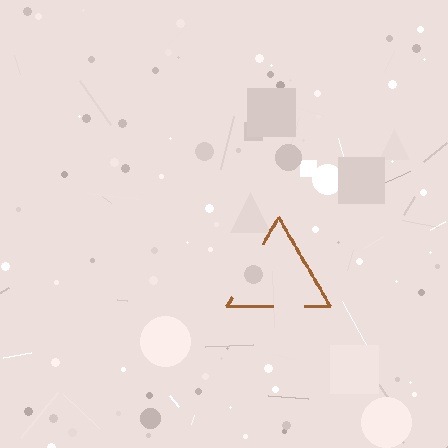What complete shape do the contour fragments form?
The contour fragments form a triangle.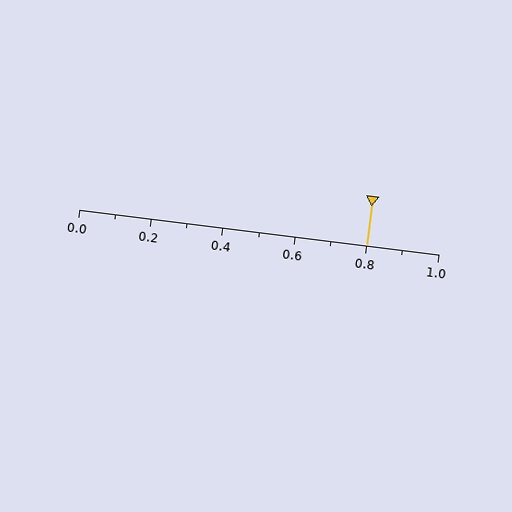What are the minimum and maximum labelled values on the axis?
The axis runs from 0.0 to 1.0.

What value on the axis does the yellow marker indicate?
The marker indicates approximately 0.8.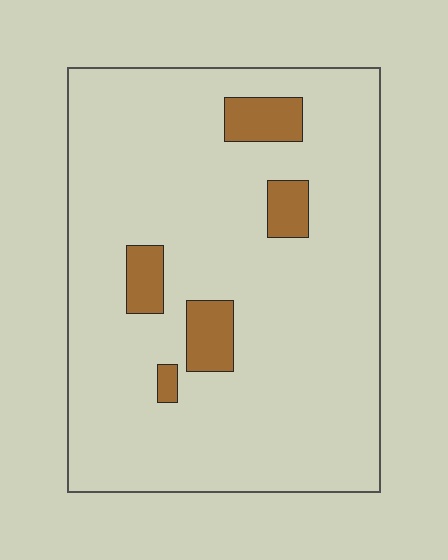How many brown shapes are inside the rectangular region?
5.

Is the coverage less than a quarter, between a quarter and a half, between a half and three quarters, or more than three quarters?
Less than a quarter.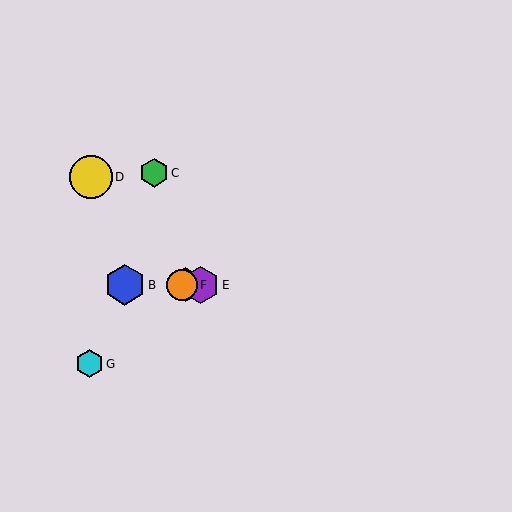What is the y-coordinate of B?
Object B is at y≈285.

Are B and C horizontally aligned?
No, B is at y≈285 and C is at y≈173.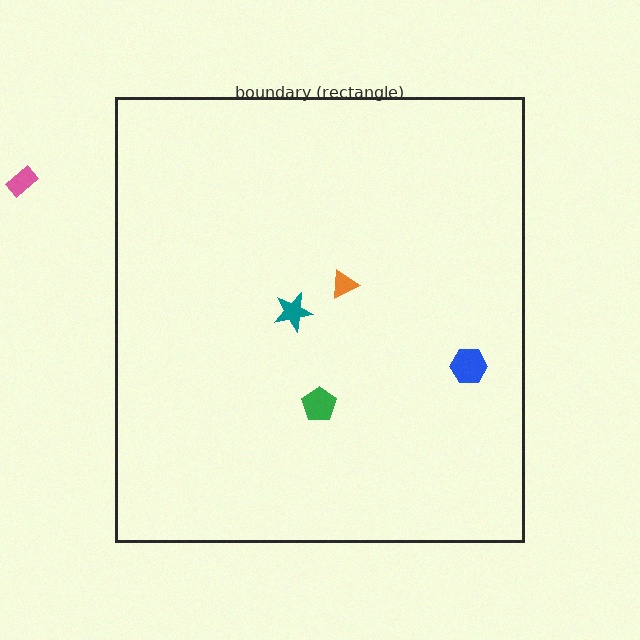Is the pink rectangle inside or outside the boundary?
Outside.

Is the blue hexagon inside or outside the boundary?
Inside.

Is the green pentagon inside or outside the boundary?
Inside.